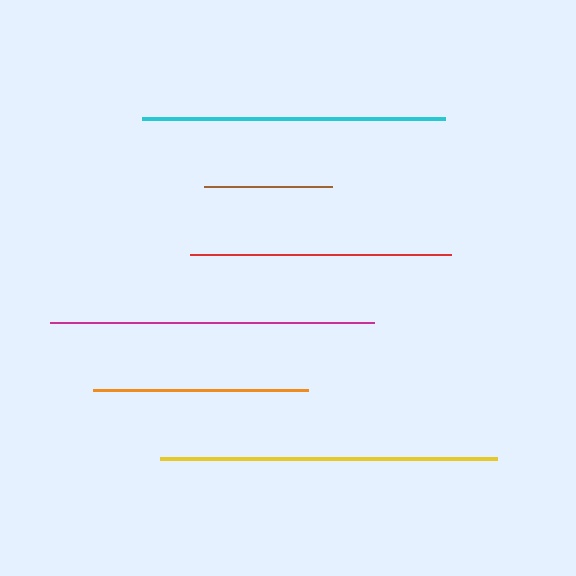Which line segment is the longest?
The yellow line is the longest at approximately 337 pixels.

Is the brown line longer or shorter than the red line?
The red line is longer than the brown line.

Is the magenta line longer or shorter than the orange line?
The magenta line is longer than the orange line.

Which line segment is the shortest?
The brown line is the shortest at approximately 128 pixels.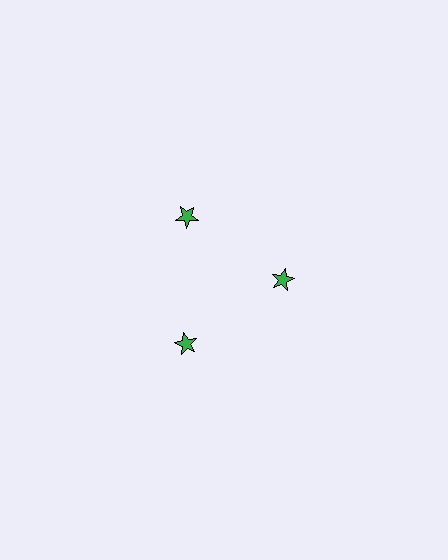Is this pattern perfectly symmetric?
No. The 3 green stars are arranged in a ring, but one element near the 3 o'clock position is pulled inward toward the center, breaking the 3-fold rotational symmetry.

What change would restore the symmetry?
The symmetry would be restored by moving it outward, back onto the ring so that all 3 stars sit at equal angles and equal distance from the center.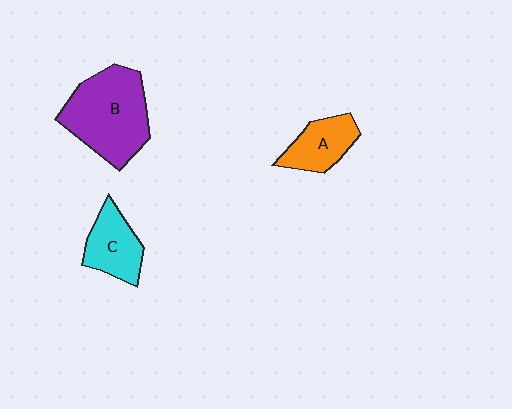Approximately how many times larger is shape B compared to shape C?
Approximately 1.9 times.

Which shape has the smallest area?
Shape A (orange).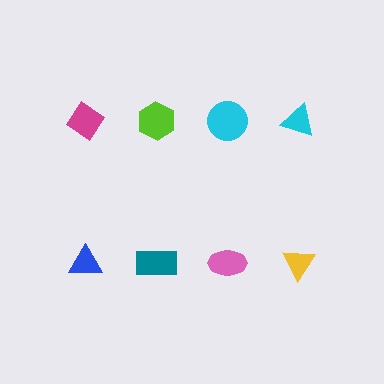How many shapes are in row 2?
4 shapes.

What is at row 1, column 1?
A magenta diamond.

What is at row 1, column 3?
A cyan circle.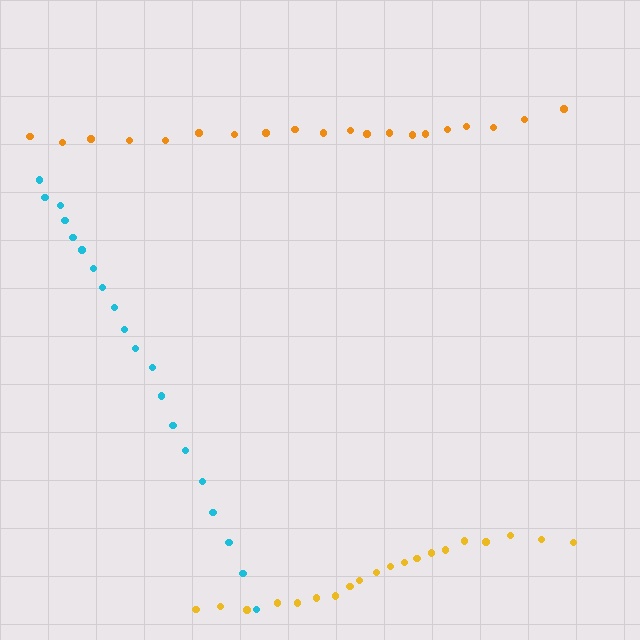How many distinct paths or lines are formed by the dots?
There are 3 distinct paths.